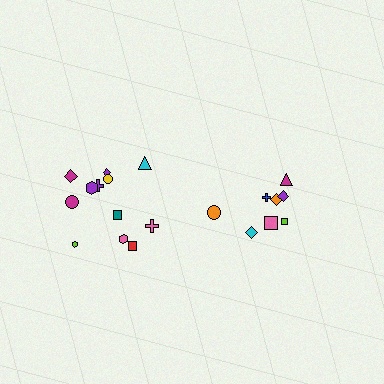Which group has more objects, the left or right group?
The left group.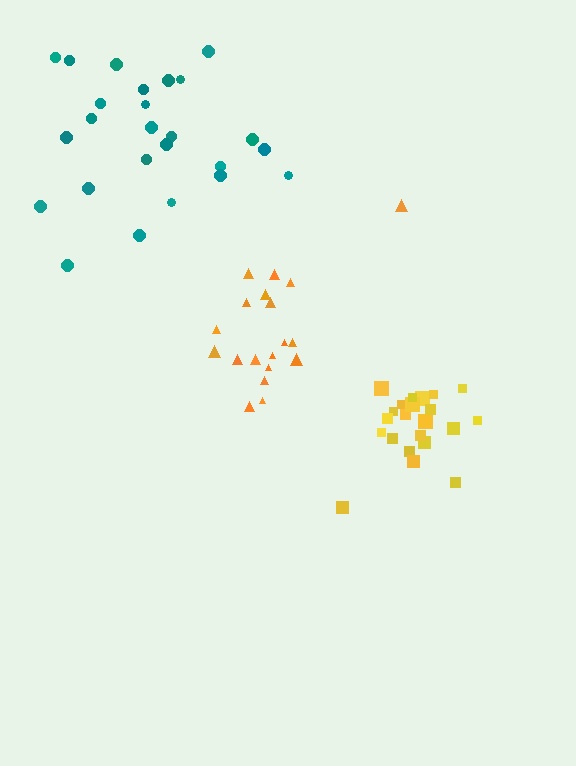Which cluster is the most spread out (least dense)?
Teal.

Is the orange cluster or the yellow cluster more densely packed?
Yellow.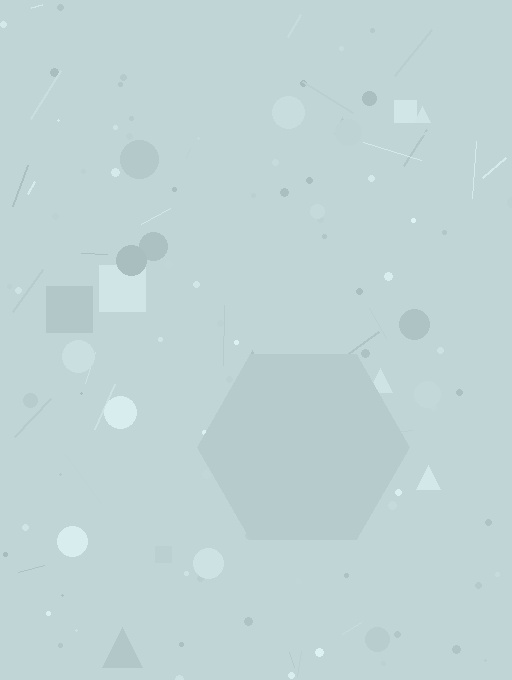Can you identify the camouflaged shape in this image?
The camouflaged shape is a hexagon.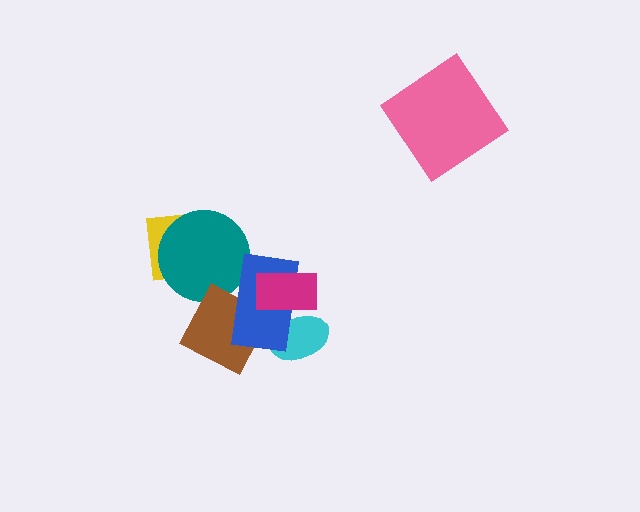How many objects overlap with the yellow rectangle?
1 object overlaps with the yellow rectangle.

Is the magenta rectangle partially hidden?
No, no other shape covers it.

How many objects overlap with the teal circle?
3 objects overlap with the teal circle.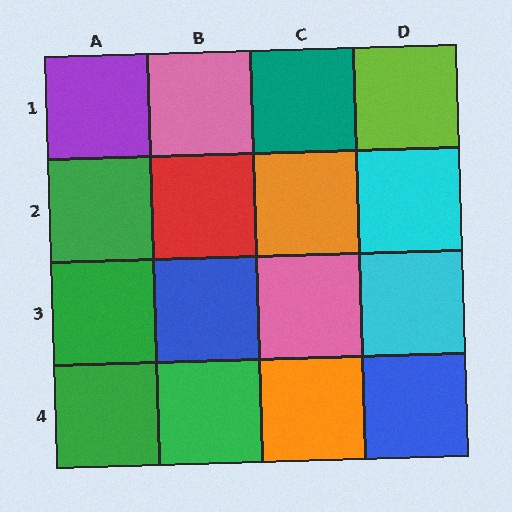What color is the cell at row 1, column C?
Teal.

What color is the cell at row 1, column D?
Lime.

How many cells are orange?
2 cells are orange.